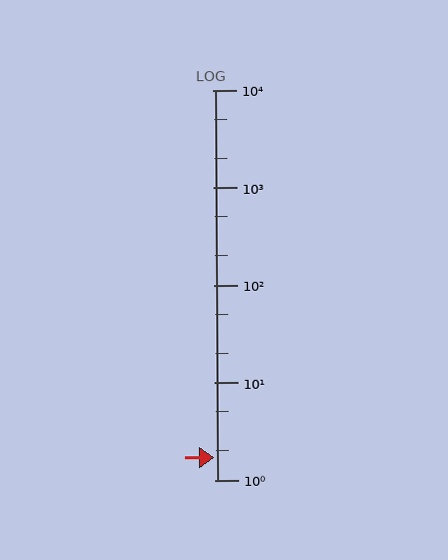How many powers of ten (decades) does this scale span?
The scale spans 4 decades, from 1 to 10000.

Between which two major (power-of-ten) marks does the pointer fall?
The pointer is between 1 and 10.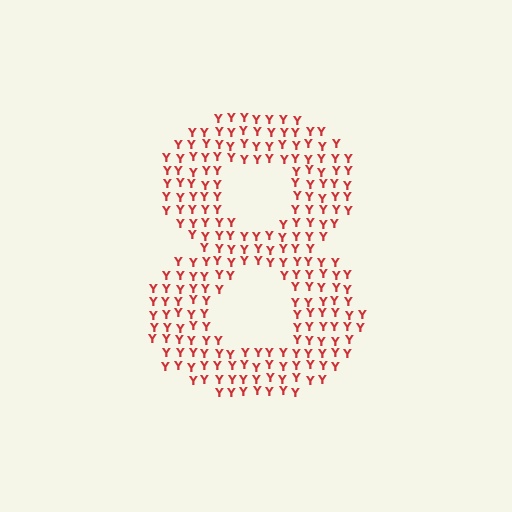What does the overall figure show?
The overall figure shows the digit 8.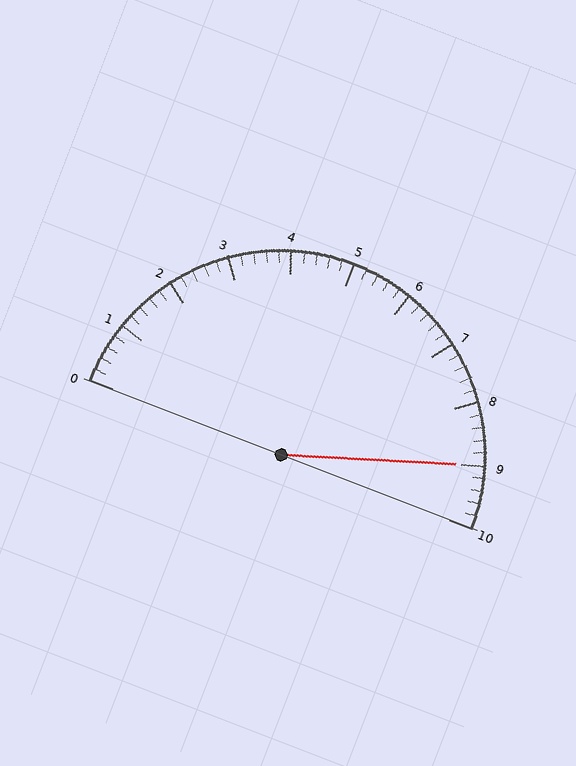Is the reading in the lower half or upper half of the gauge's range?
The reading is in the upper half of the range (0 to 10).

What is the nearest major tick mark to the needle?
The nearest major tick mark is 9.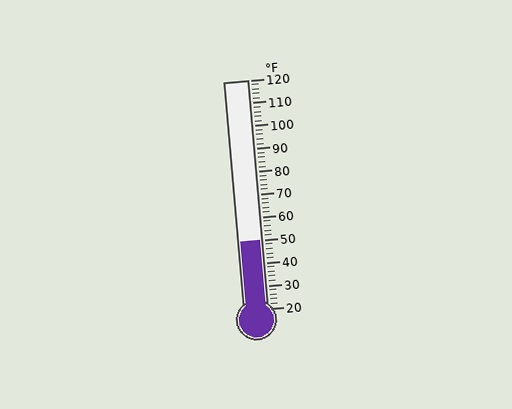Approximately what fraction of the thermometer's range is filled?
The thermometer is filled to approximately 30% of its range.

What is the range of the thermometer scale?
The thermometer scale ranges from 20°F to 120°F.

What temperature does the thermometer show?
The thermometer shows approximately 50°F.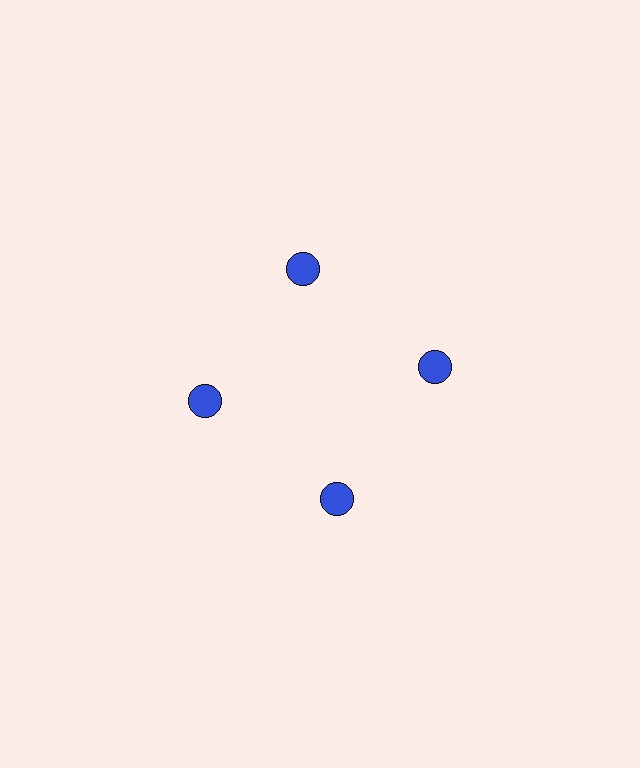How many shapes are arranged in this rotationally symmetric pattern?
There are 4 shapes, arranged in 4 groups of 1.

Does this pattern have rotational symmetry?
Yes, this pattern has 4-fold rotational symmetry. It looks the same after rotating 90 degrees around the center.